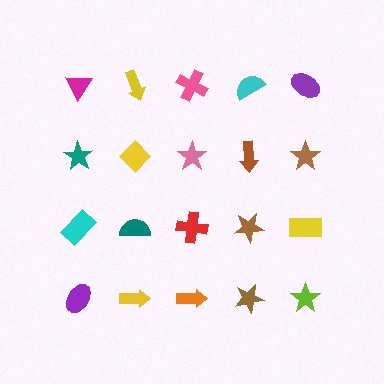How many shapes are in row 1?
5 shapes.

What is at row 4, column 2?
A yellow arrow.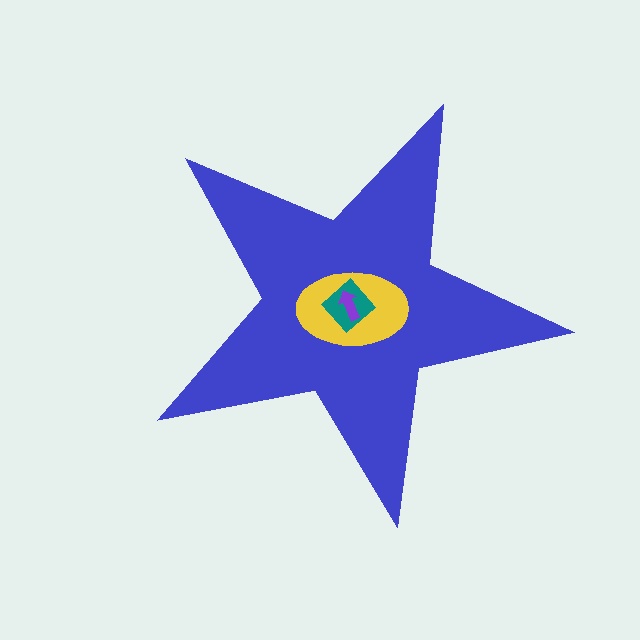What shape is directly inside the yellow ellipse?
The teal diamond.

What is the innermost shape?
The purple arrow.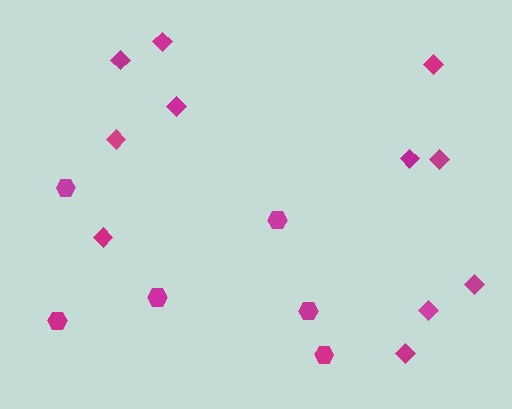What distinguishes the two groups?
There are 2 groups: one group of diamonds (11) and one group of hexagons (6).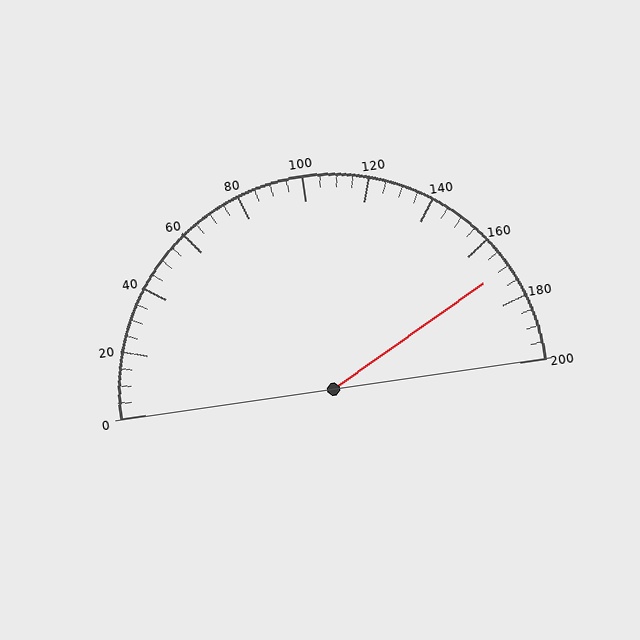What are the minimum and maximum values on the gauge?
The gauge ranges from 0 to 200.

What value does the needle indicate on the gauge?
The needle indicates approximately 170.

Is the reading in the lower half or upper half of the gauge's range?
The reading is in the upper half of the range (0 to 200).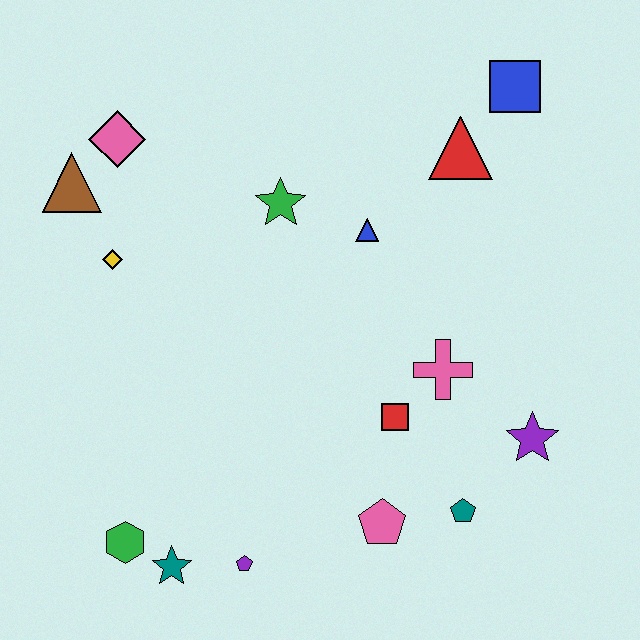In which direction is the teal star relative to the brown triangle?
The teal star is below the brown triangle.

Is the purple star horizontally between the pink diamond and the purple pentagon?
No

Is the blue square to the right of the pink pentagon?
Yes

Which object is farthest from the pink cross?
The brown triangle is farthest from the pink cross.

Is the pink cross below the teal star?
No